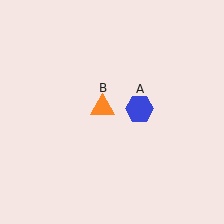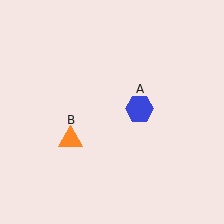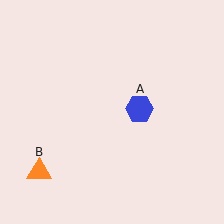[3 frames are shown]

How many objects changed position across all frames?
1 object changed position: orange triangle (object B).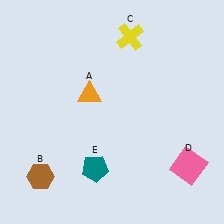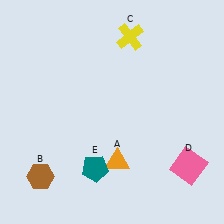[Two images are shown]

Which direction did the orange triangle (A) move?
The orange triangle (A) moved down.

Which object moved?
The orange triangle (A) moved down.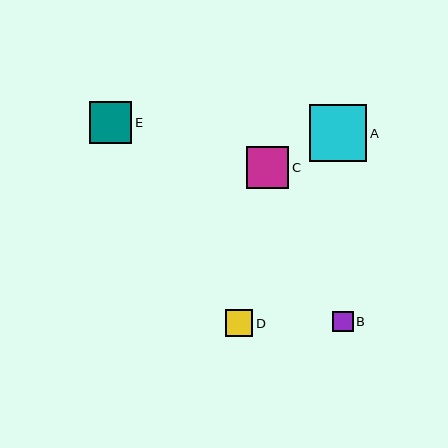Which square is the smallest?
Square B is the smallest with a size of approximately 20 pixels.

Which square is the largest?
Square A is the largest with a size of approximately 57 pixels.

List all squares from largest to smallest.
From largest to smallest: A, C, E, D, B.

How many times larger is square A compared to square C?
Square A is approximately 1.4 times the size of square C.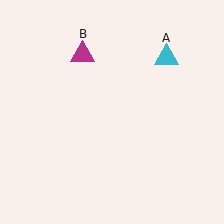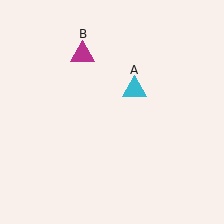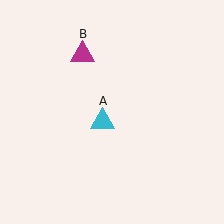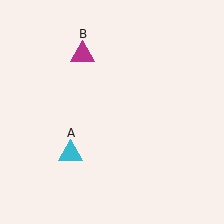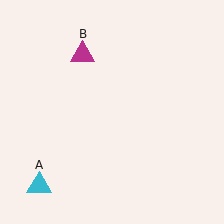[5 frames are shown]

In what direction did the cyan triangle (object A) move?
The cyan triangle (object A) moved down and to the left.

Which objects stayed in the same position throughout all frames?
Magenta triangle (object B) remained stationary.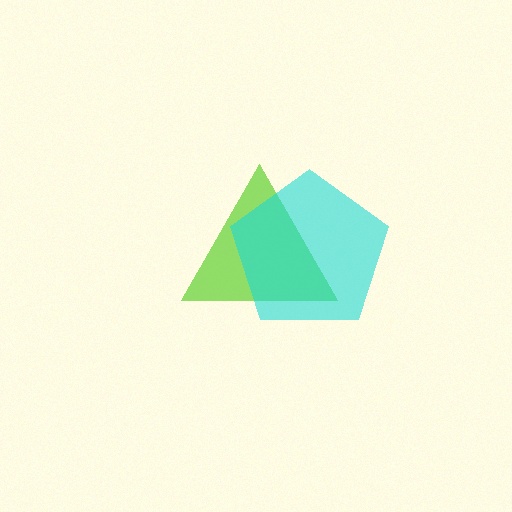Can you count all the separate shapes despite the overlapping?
Yes, there are 2 separate shapes.